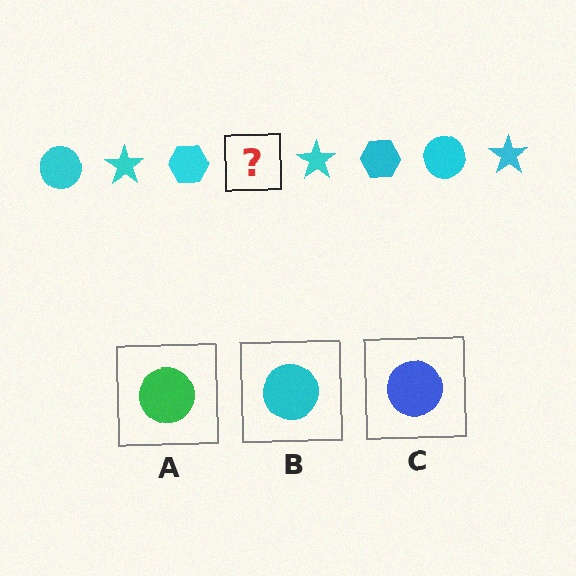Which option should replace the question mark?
Option B.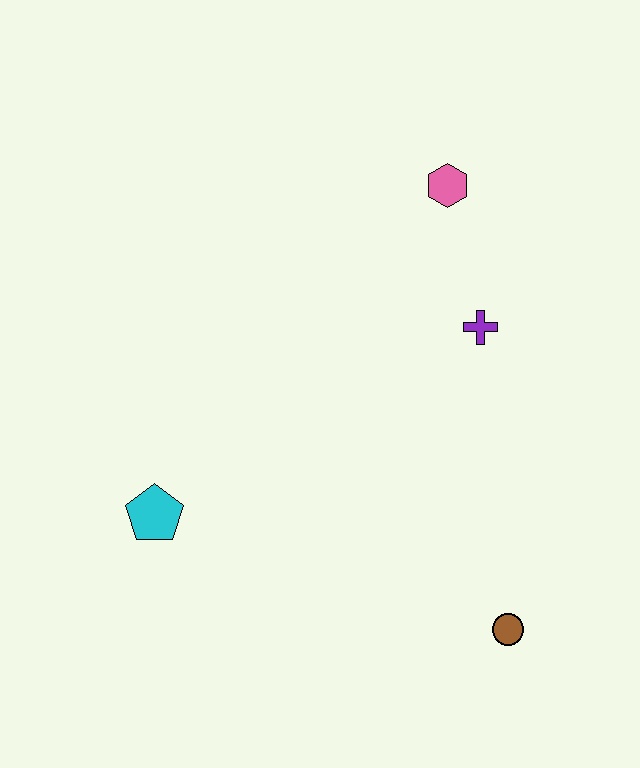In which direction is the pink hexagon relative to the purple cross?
The pink hexagon is above the purple cross.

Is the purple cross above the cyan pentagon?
Yes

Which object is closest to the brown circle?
The purple cross is closest to the brown circle.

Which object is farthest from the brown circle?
The pink hexagon is farthest from the brown circle.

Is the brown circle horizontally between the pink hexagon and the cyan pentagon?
No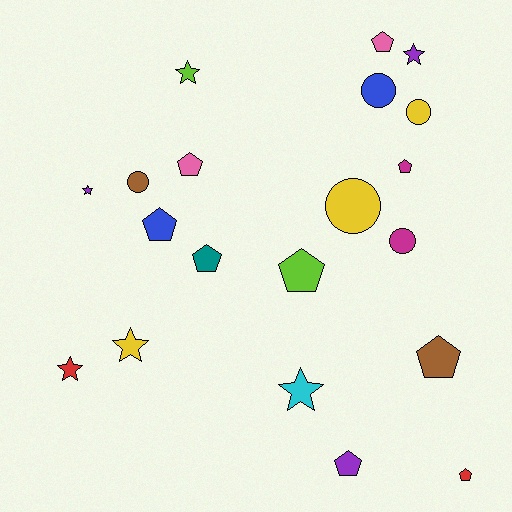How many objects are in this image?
There are 20 objects.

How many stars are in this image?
There are 6 stars.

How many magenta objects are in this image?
There are 2 magenta objects.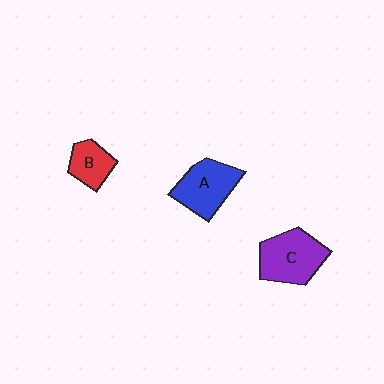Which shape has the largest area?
Shape C (purple).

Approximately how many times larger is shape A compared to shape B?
Approximately 1.6 times.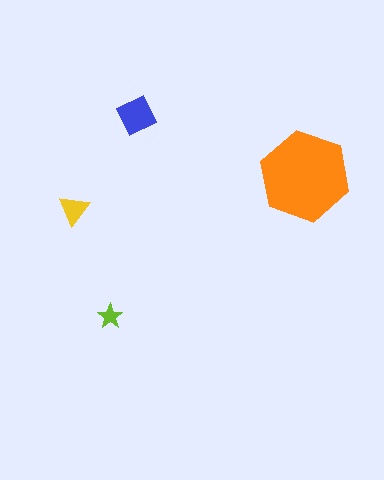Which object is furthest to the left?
The yellow triangle is leftmost.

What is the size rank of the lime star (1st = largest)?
4th.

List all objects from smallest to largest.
The lime star, the yellow triangle, the blue diamond, the orange hexagon.